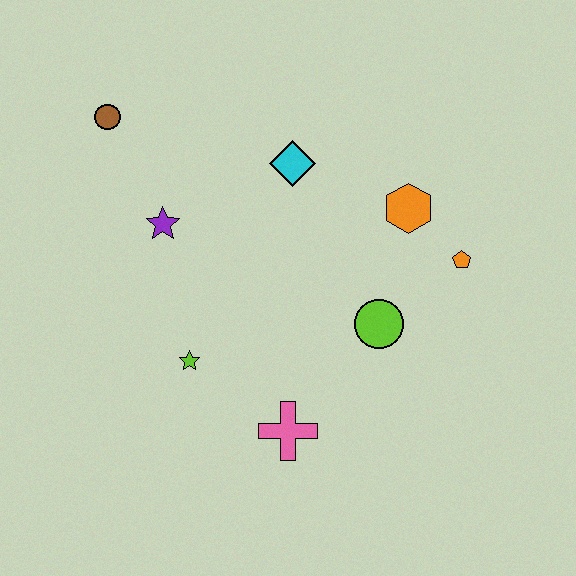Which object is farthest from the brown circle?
The orange pentagon is farthest from the brown circle.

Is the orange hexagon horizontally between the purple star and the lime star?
No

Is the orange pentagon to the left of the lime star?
No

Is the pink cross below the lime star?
Yes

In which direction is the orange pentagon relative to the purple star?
The orange pentagon is to the right of the purple star.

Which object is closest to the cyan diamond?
The orange hexagon is closest to the cyan diamond.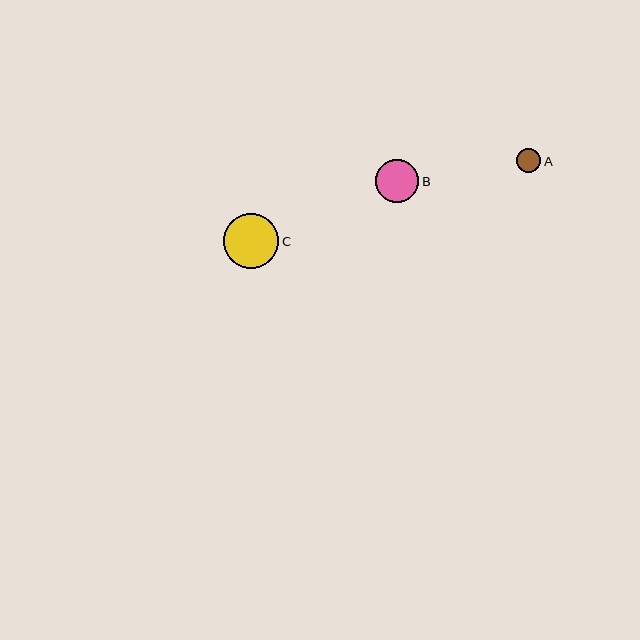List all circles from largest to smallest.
From largest to smallest: C, B, A.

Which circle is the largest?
Circle C is the largest with a size of approximately 55 pixels.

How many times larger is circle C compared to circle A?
Circle C is approximately 2.2 times the size of circle A.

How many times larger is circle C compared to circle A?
Circle C is approximately 2.2 times the size of circle A.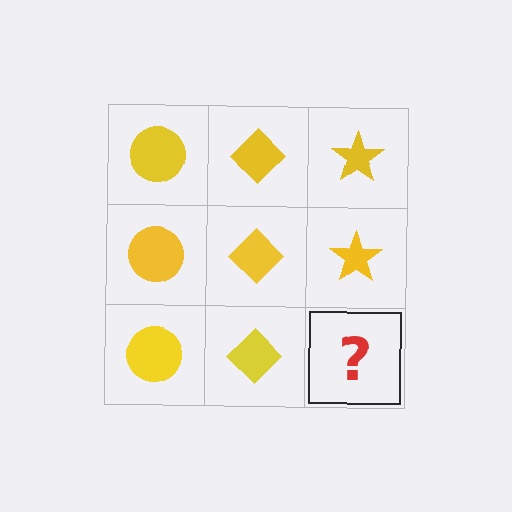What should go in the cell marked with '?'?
The missing cell should contain a yellow star.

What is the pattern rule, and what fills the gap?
The rule is that each column has a consistent shape. The gap should be filled with a yellow star.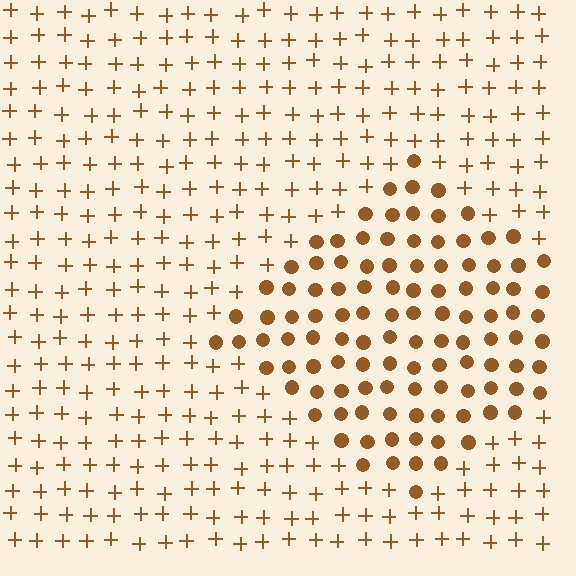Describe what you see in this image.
The image is filled with small brown elements arranged in a uniform grid. A diamond-shaped region contains circles, while the surrounding area contains plus signs. The boundary is defined purely by the change in element shape.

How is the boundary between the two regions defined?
The boundary is defined by a change in element shape: circles inside vs. plus signs outside. All elements share the same color and spacing.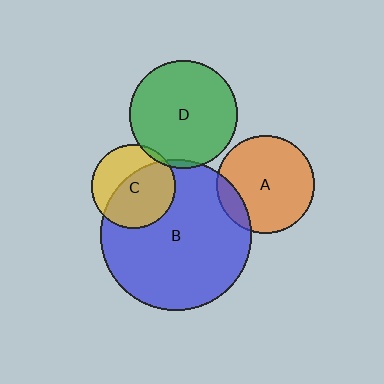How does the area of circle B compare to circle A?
Approximately 2.4 times.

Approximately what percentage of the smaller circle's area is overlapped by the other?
Approximately 15%.